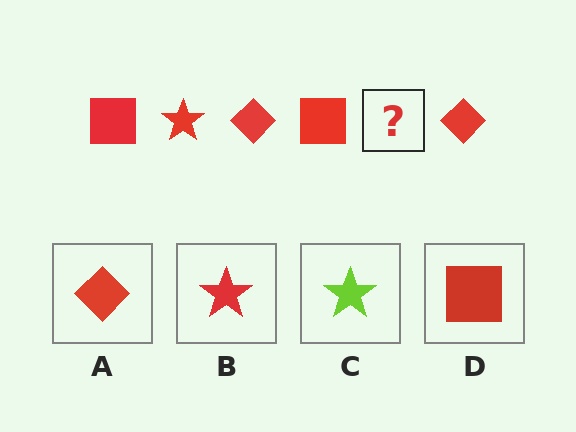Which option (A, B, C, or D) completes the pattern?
B.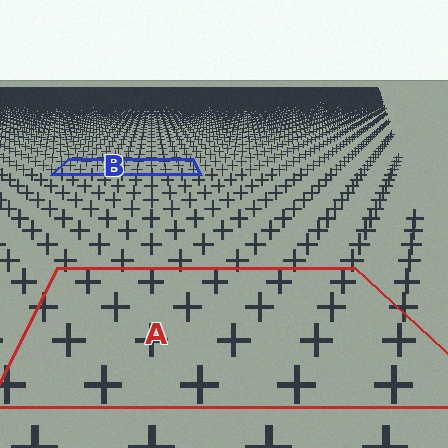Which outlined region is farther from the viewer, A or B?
Region B is farther from the viewer — the texture elements inside it appear smaller and more densely packed.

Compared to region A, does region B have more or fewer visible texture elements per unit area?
Region B has more texture elements per unit area — they are packed more densely because it is farther away.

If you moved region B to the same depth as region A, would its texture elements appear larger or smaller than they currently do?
They would appear larger. At a closer depth, the same texture elements are projected at a bigger on-screen size.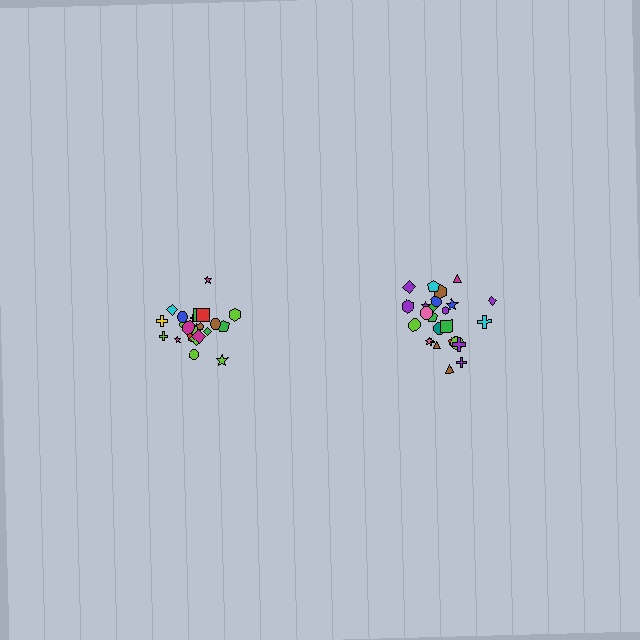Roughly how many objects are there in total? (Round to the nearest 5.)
Roughly 45 objects in total.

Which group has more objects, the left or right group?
The right group.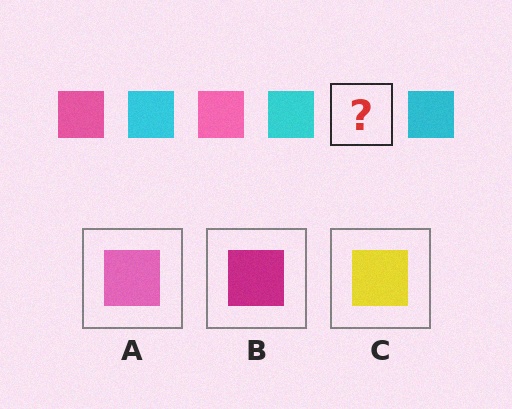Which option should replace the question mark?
Option A.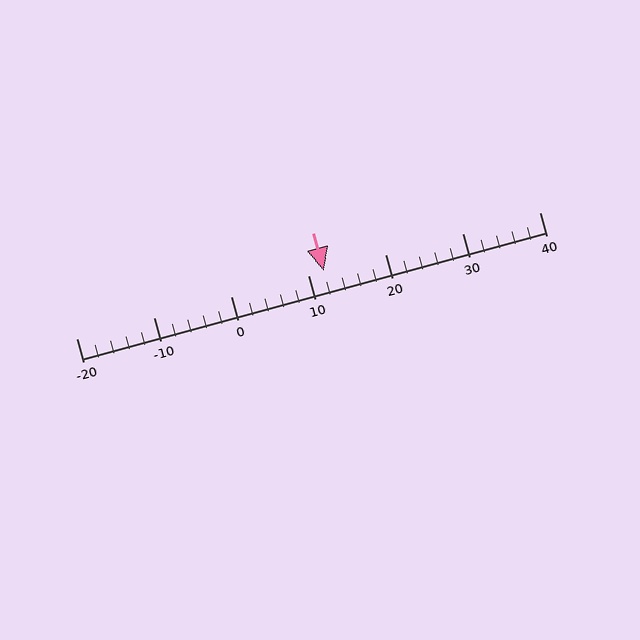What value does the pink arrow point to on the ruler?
The pink arrow points to approximately 12.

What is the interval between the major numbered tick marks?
The major tick marks are spaced 10 units apart.